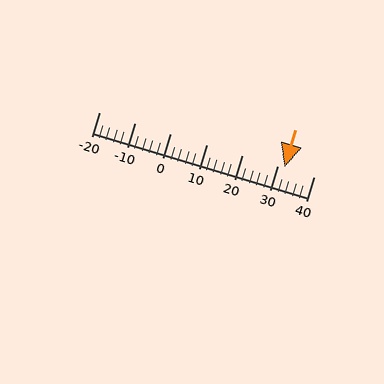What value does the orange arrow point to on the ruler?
The orange arrow points to approximately 32.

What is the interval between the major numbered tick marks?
The major tick marks are spaced 10 units apart.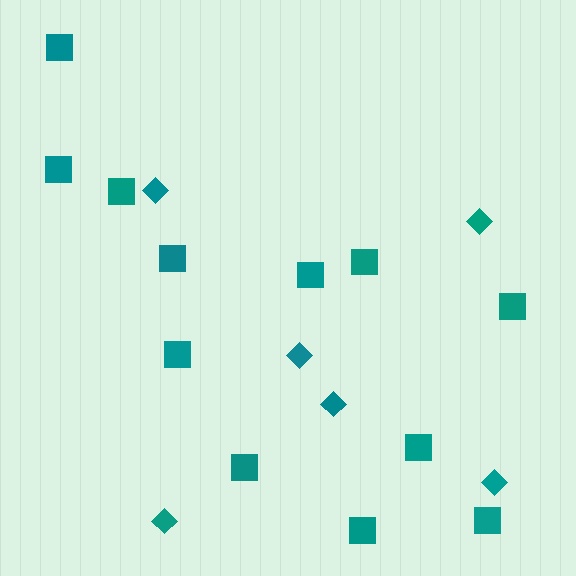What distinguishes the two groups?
There are 2 groups: one group of squares (12) and one group of diamonds (6).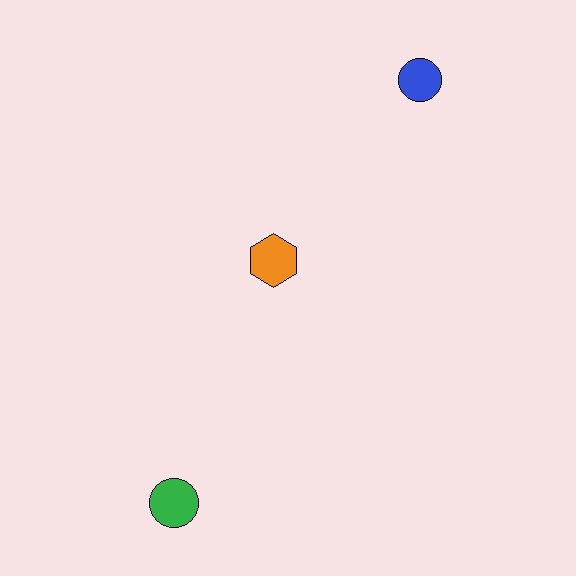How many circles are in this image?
There are 2 circles.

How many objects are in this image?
There are 3 objects.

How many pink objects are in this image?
There are no pink objects.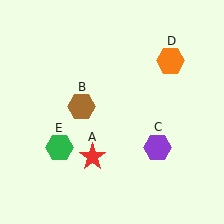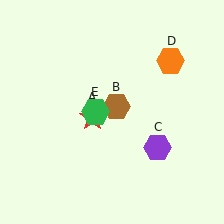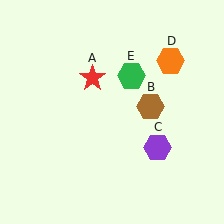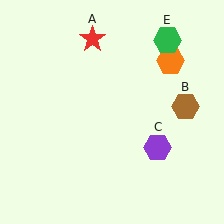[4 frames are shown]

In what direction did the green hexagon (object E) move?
The green hexagon (object E) moved up and to the right.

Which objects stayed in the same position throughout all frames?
Purple hexagon (object C) and orange hexagon (object D) remained stationary.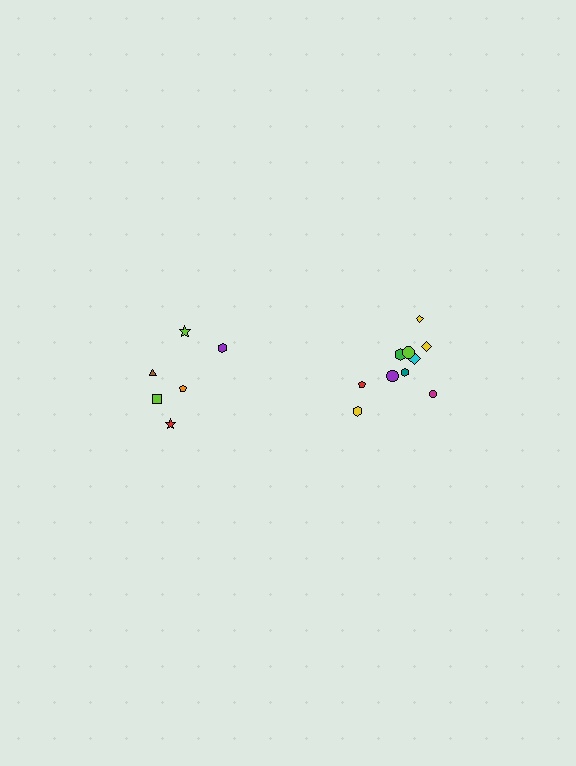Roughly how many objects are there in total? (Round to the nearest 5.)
Roughly 15 objects in total.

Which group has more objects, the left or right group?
The right group.